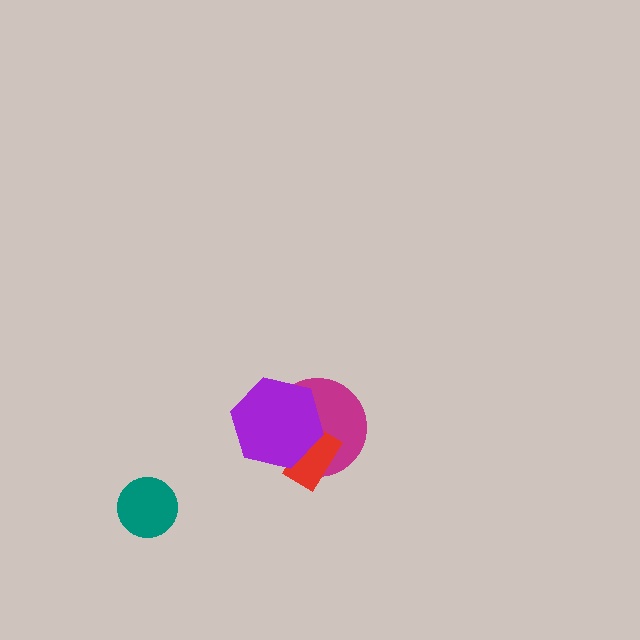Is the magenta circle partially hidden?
Yes, it is partially covered by another shape.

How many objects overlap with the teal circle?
0 objects overlap with the teal circle.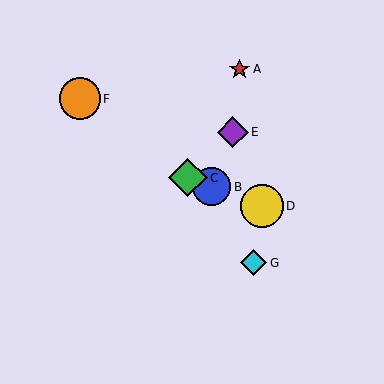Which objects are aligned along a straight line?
Objects B, C, D are aligned along a straight line.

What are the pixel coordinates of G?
Object G is at (253, 263).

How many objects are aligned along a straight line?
3 objects (B, C, D) are aligned along a straight line.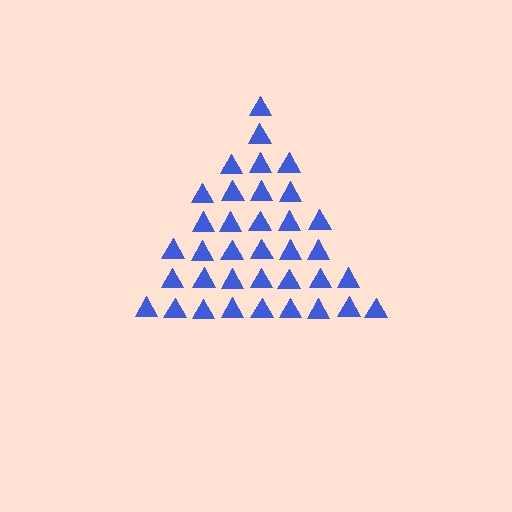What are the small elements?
The small elements are triangles.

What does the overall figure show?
The overall figure shows a triangle.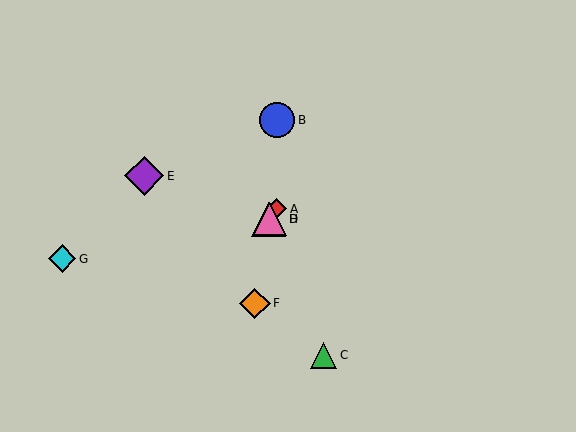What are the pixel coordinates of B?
Object B is at (277, 120).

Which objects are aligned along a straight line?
Objects A, D, H are aligned along a straight line.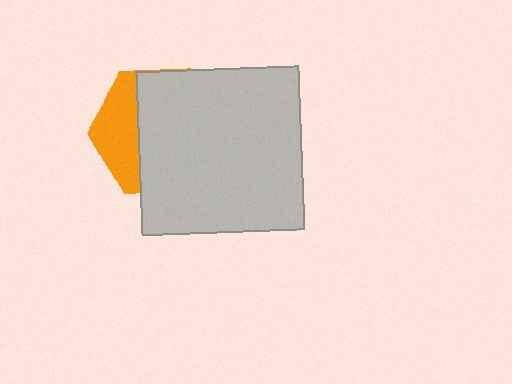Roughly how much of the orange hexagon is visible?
A small part of it is visible (roughly 32%).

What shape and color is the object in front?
The object in front is a light gray square.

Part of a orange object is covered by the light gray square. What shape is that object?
It is a hexagon.